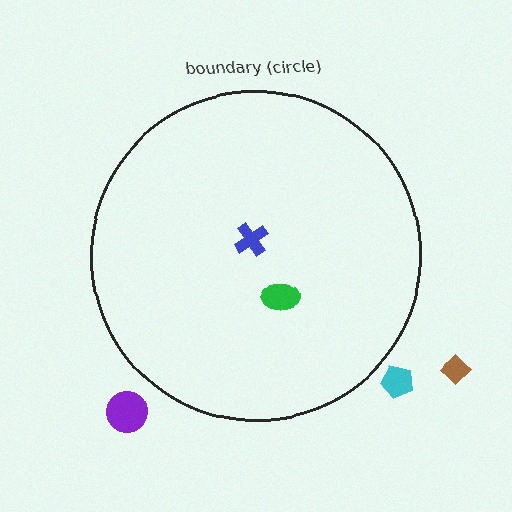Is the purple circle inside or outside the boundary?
Outside.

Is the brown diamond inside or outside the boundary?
Outside.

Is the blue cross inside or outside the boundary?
Inside.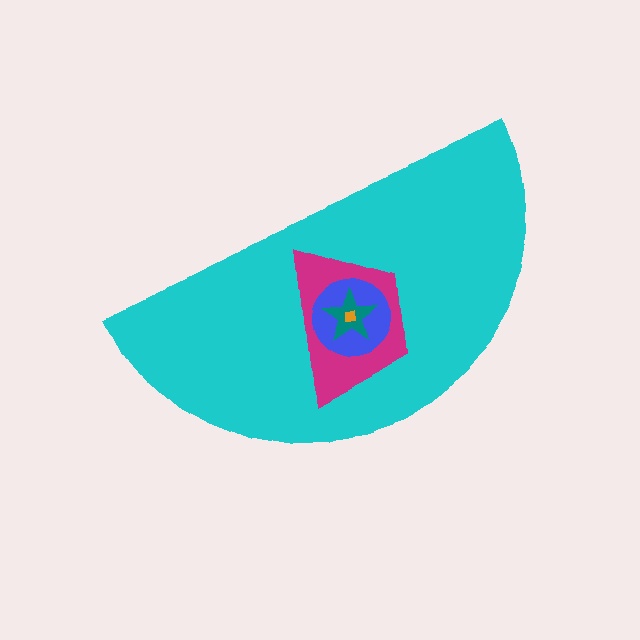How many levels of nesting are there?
5.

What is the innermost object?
The orange square.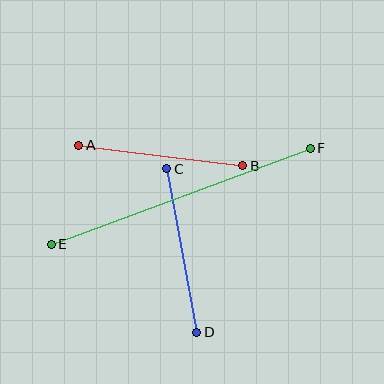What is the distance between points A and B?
The distance is approximately 165 pixels.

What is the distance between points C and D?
The distance is approximately 167 pixels.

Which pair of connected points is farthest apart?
Points E and F are farthest apart.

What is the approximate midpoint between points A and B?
The midpoint is at approximately (161, 155) pixels.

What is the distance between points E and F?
The distance is approximately 276 pixels.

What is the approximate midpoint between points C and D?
The midpoint is at approximately (182, 251) pixels.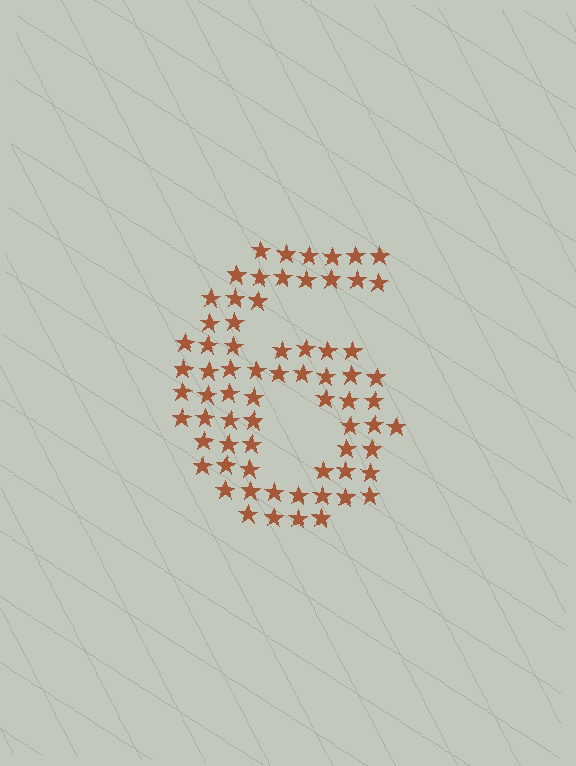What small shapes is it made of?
It is made of small stars.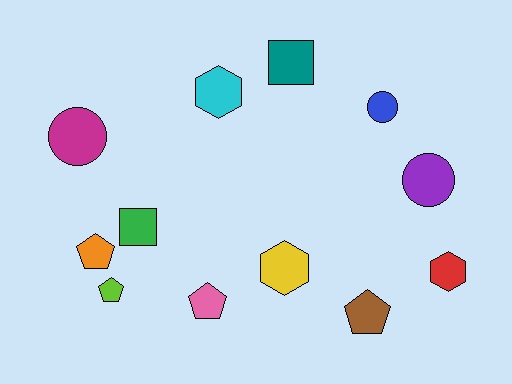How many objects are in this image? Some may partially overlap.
There are 12 objects.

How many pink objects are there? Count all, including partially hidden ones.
There is 1 pink object.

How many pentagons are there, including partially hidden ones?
There are 4 pentagons.